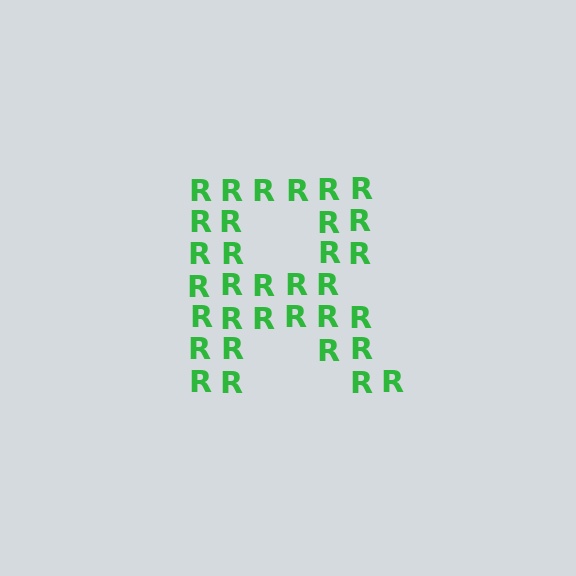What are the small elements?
The small elements are letter R's.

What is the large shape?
The large shape is the letter R.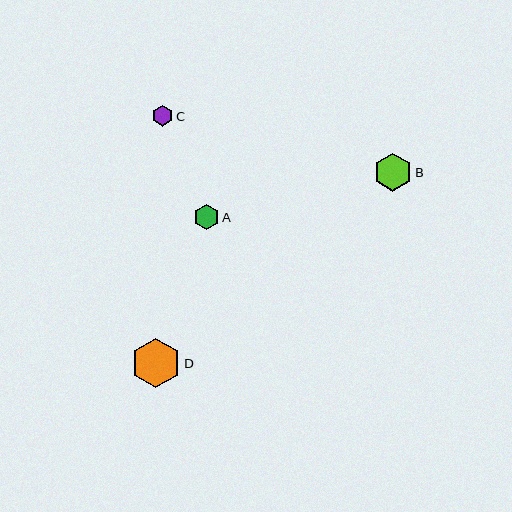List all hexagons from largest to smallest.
From largest to smallest: D, B, A, C.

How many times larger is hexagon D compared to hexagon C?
Hexagon D is approximately 2.3 times the size of hexagon C.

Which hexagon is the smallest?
Hexagon C is the smallest with a size of approximately 21 pixels.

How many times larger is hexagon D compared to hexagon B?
Hexagon D is approximately 1.3 times the size of hexagon B.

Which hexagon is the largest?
Hexagon D is the largest with a size of approximately 49 pixels.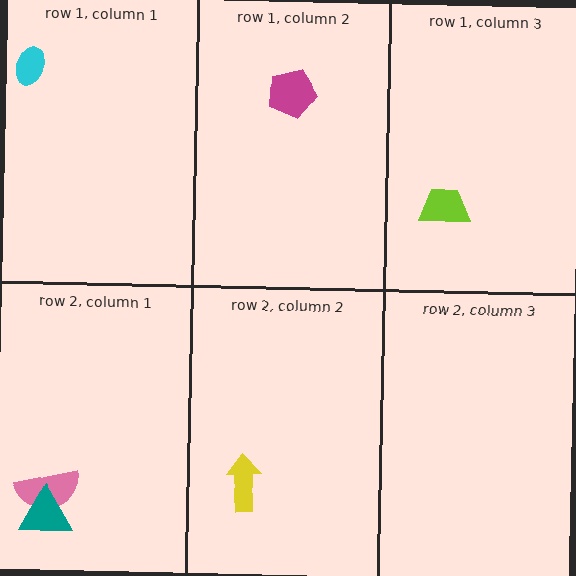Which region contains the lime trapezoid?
The row 1, column 3 region.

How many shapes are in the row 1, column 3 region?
1.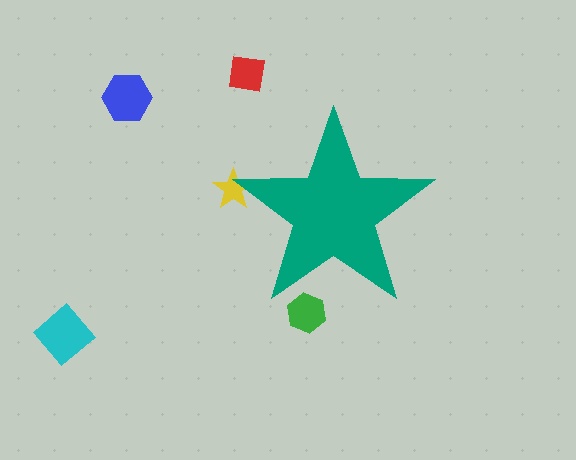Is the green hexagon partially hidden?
Yes, the green hexagon is partially hidden behind the teal star.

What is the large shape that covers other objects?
A teal star.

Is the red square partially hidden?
No, the red square is fully visible.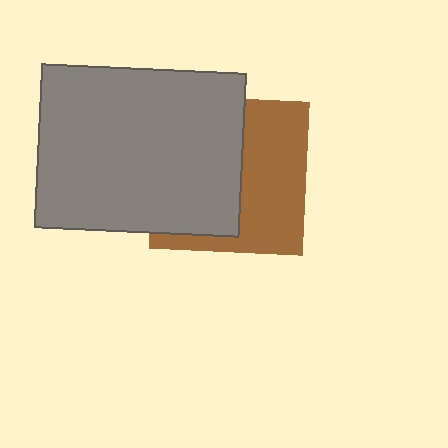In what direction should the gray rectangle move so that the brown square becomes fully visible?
The gray rectangle should move left. That is the shortest direction to clear the overlap and leave the brown square fully visible.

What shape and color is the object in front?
The object in front is a gray rectangle.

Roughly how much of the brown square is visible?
About half of it is visible (roughly 47%).